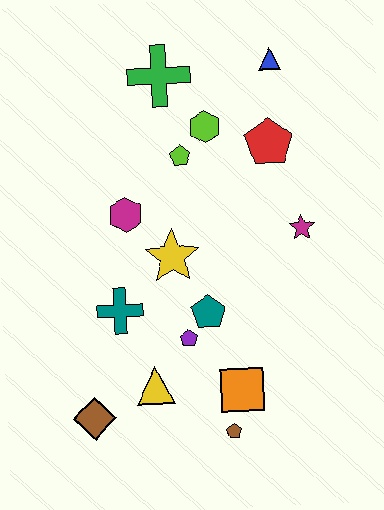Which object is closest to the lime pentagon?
The lime hexagon is closest to the lime pentagon.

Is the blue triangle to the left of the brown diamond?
No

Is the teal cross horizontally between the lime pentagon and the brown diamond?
Yes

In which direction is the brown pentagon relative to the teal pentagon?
The brown pentagon is below the teal pentagon.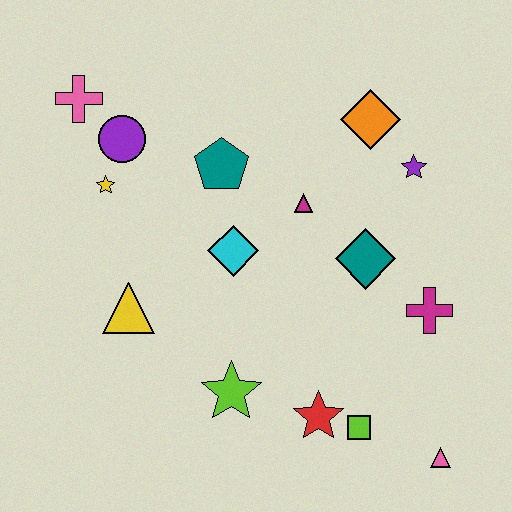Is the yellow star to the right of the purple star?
No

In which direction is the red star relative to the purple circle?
The red star is below the purple circle.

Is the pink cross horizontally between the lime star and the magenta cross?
No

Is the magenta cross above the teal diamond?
No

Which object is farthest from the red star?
The pink cross is farthest from the red star.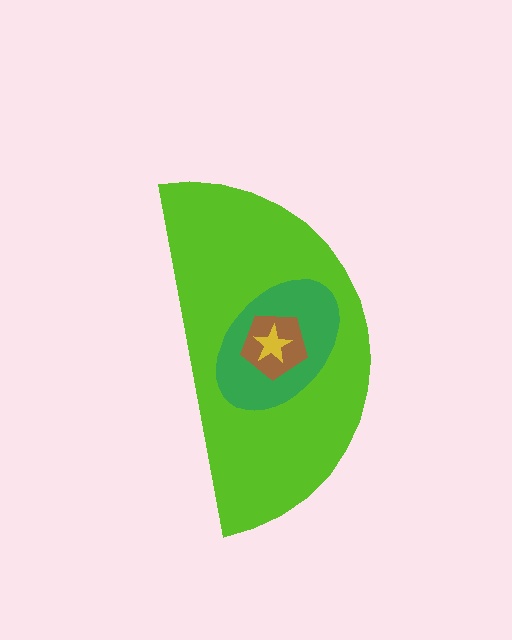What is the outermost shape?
The lime semicircle.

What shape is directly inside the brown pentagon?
The yellow star.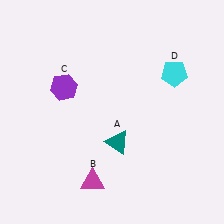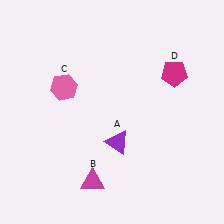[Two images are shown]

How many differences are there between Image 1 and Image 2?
There are 3 differences between the two images.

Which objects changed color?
A changed from teal to purple. C changed from purple to pink. D changed from cyan to magenta.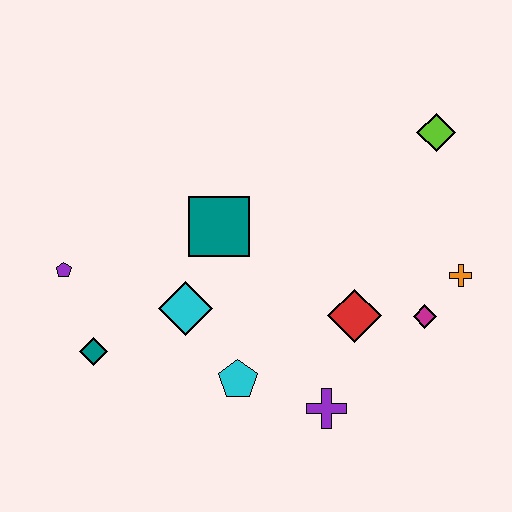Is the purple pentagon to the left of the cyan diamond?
Yes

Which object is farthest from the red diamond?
The purple pentagon is farthest from the red diamond.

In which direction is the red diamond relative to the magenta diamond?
The red diamond is to the left of the magenta diamond.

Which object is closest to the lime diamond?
The orange cross is closest to the lime diamond.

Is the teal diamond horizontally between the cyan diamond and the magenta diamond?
No